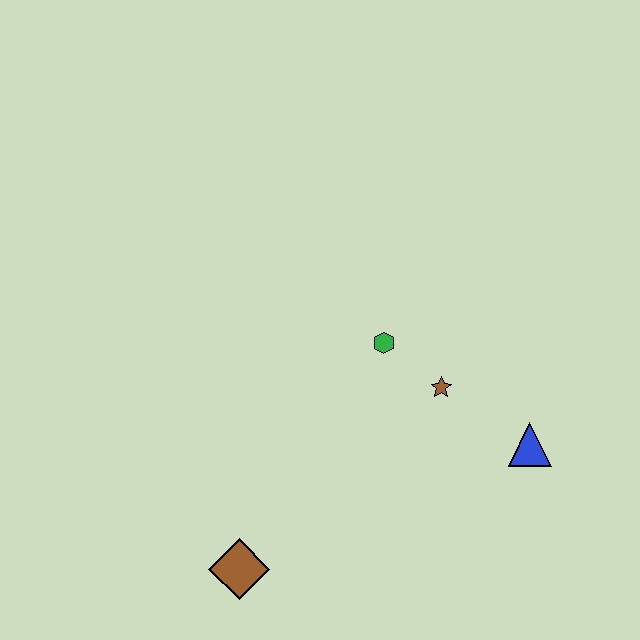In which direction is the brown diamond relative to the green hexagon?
The brown diamond is below the green hexagon.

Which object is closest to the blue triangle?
The brown star is closest to the blue triangle.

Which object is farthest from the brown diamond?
The blue triangle is farthest from the brown diamond.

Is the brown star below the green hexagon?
Yes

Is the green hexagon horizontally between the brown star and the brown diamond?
Yes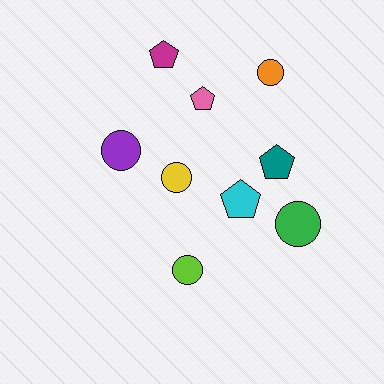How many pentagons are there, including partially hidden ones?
There are 4 pentagons.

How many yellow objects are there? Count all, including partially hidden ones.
There is 1 yellow object.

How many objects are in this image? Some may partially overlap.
There are 9 objects.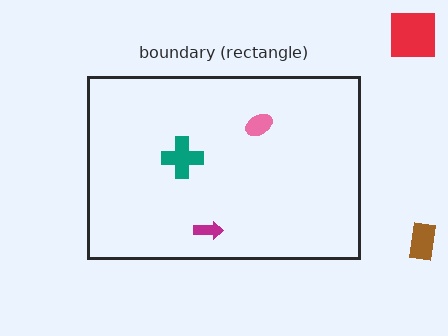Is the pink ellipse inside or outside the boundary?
Inside.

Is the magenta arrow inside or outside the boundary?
Inside.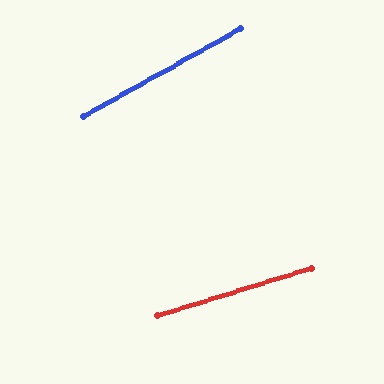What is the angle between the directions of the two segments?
Approximately 12 degrees.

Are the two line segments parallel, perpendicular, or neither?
Neither parallel nor perpendicular — they differ by about 12°.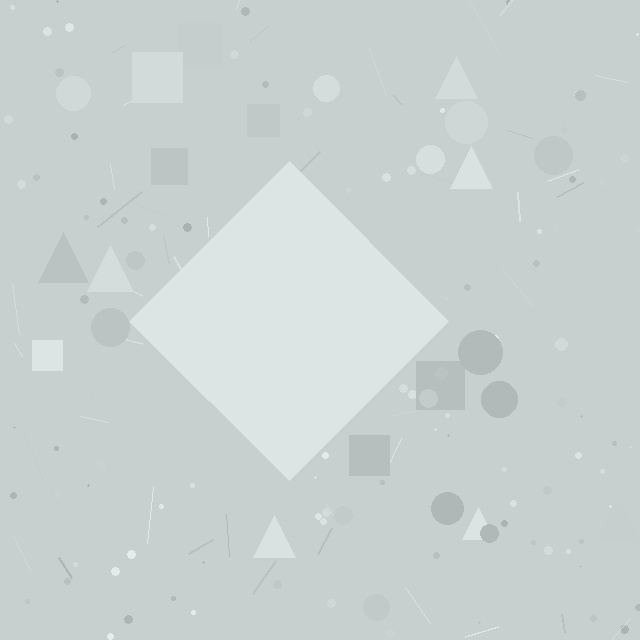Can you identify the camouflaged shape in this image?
The camouflaged shape is a diamond.